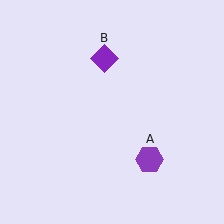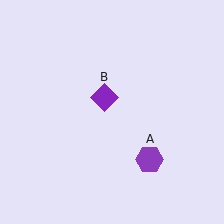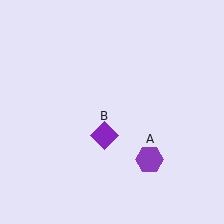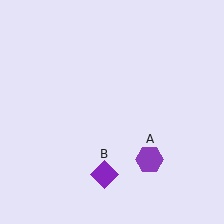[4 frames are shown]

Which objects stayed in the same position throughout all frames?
Purple hexagon (object A) remained stationary.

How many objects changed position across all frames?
1 object changed position: purple diamond (object B).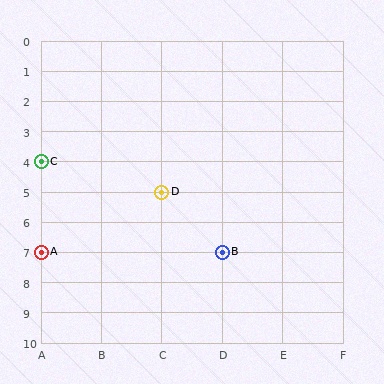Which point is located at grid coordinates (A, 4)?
Point C is at (A, 4).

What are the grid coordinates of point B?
Point B is at grid coordinates (D, 7).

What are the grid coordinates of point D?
Point D is at grid coordinates (C, 5).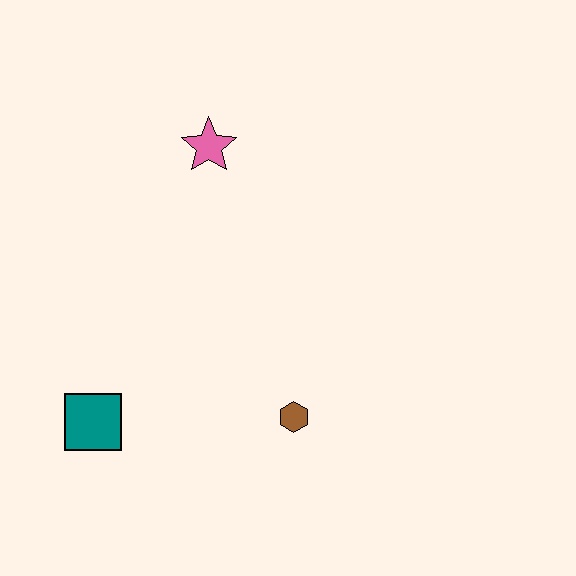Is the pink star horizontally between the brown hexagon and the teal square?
Yes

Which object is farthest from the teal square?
The pink star is farthest from the teal square.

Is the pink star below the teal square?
No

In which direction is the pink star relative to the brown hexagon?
The pink star is above the brown hexagon.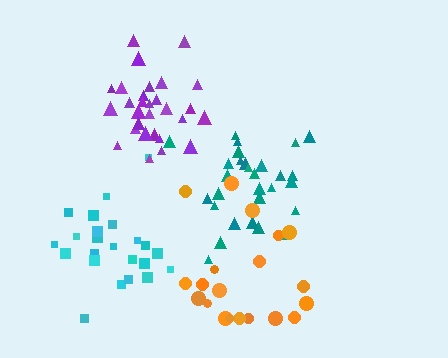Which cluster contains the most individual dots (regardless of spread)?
Teal (29).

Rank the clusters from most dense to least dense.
purple, teal, cyan, orange.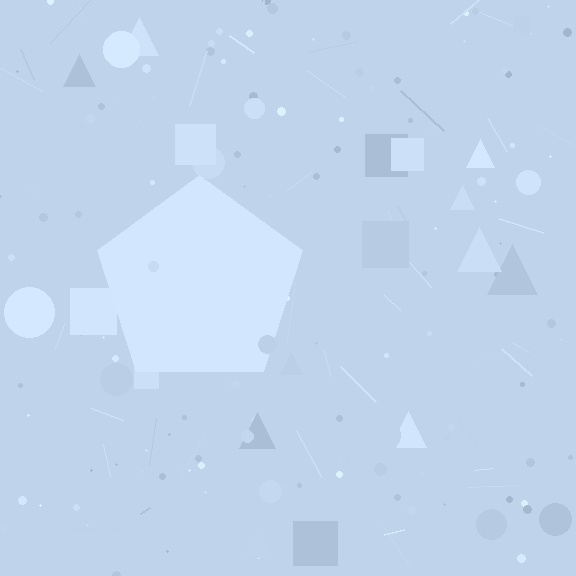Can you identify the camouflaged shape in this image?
The camouflaged shape is a pentagon.